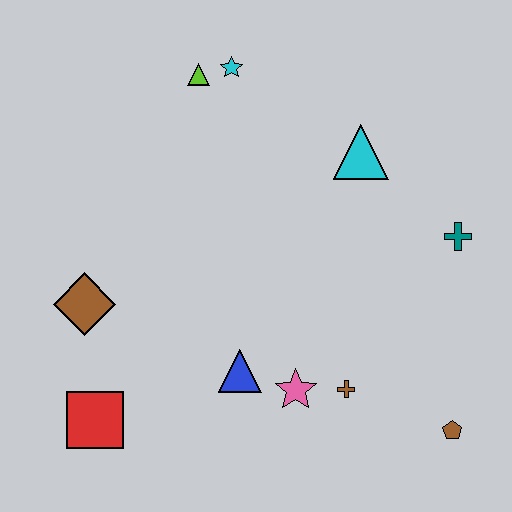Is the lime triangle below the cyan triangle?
No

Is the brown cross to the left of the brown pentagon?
Yes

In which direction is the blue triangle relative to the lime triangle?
The blue triangle is below the lime triangle.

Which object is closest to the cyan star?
The lime triangle is closest to the cyan star.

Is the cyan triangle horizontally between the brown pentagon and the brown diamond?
Yes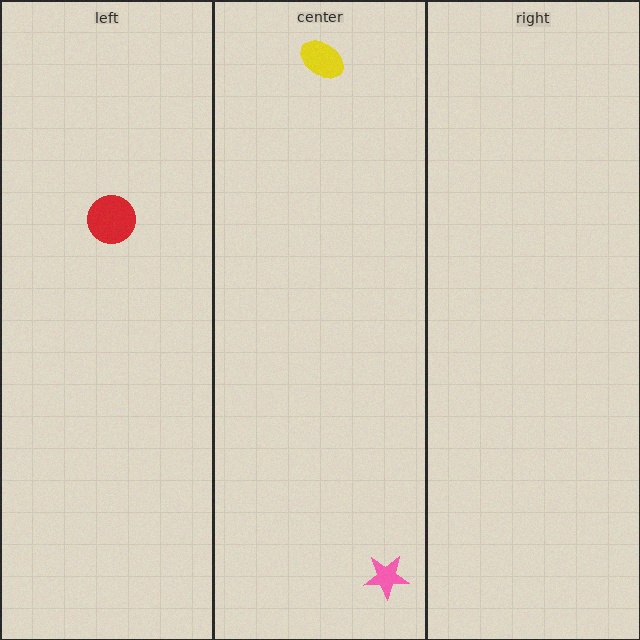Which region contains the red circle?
The left region.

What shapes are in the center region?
The yellow ellipse, the pink star.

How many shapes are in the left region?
1.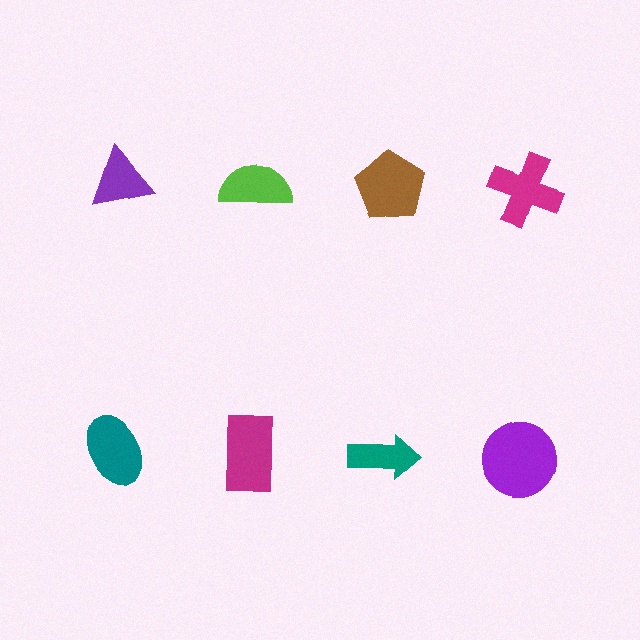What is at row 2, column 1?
A teal ellipse.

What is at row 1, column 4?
A magenta cross.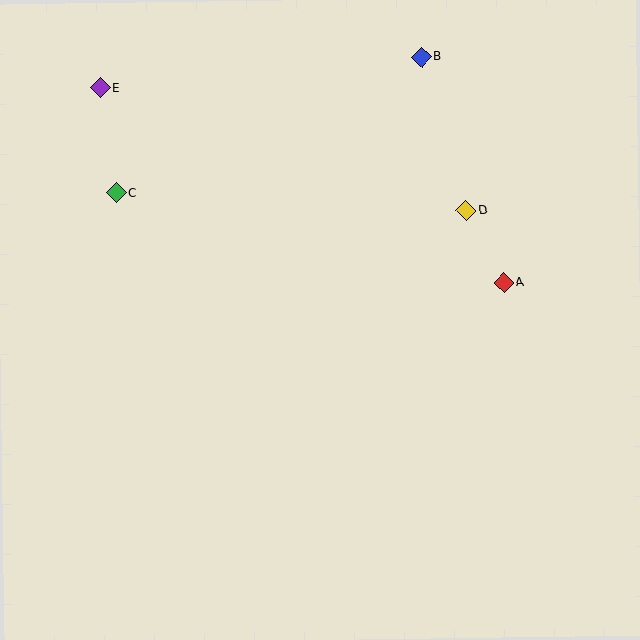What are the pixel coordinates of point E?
Point E is at (100, 88).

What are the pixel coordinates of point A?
Point A is at (504, 283).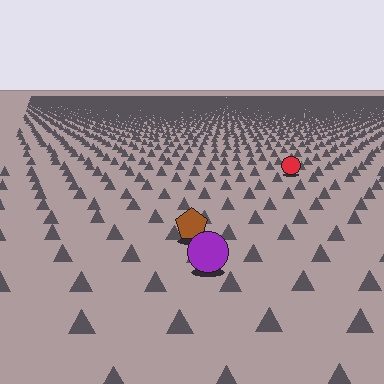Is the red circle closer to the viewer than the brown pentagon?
No. The brown pentagon is closer — you can tell from the texture gradient: the ground texture is coarser near it.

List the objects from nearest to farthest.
From nearest to farthest: the purple circle, the brown pentagon, the red circle.